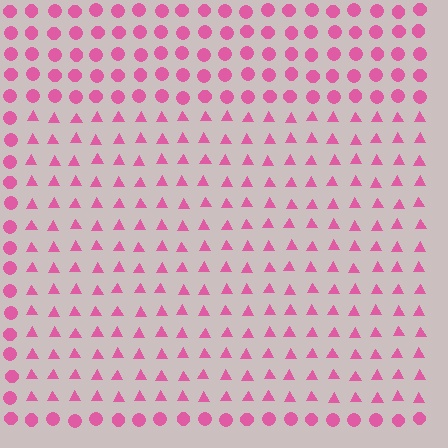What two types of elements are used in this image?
The image uses triangles inside the rectangle region and circles outside it.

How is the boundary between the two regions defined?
The boundary is defined by a change in element shape: triangles inside vs. circles outside. All elements share the same color and spacing.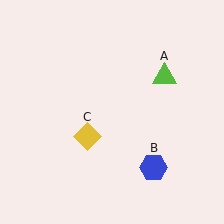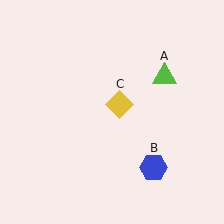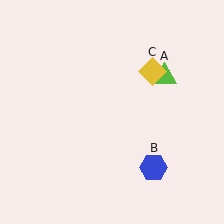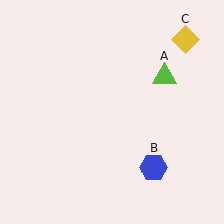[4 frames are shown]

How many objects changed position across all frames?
1 object changed position: yellow diamond (object C).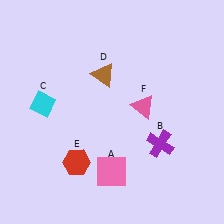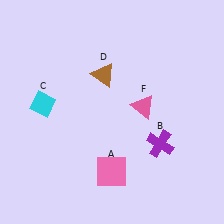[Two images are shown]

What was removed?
The red hexagon (E) was removed in Image 2.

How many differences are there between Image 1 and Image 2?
There is 1 difference between the two images.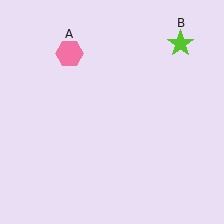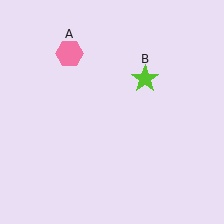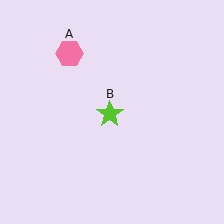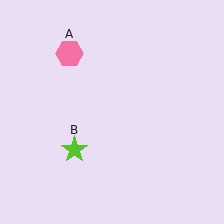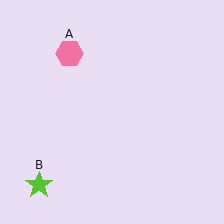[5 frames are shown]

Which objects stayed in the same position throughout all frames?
Pink hexagon (object A) remained stationary.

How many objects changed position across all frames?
1 object changed position: lime star (object B).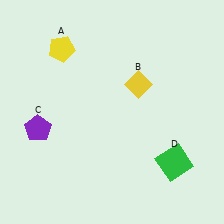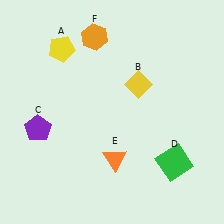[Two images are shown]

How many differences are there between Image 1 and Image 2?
There are 2 differences between the two images.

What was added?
An orange triangle (E), an orange hexagon (F) were added in Image 2.